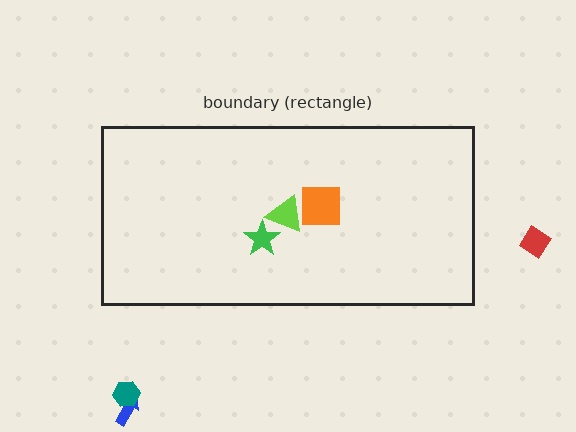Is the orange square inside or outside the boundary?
Inside.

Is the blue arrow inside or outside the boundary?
Outside.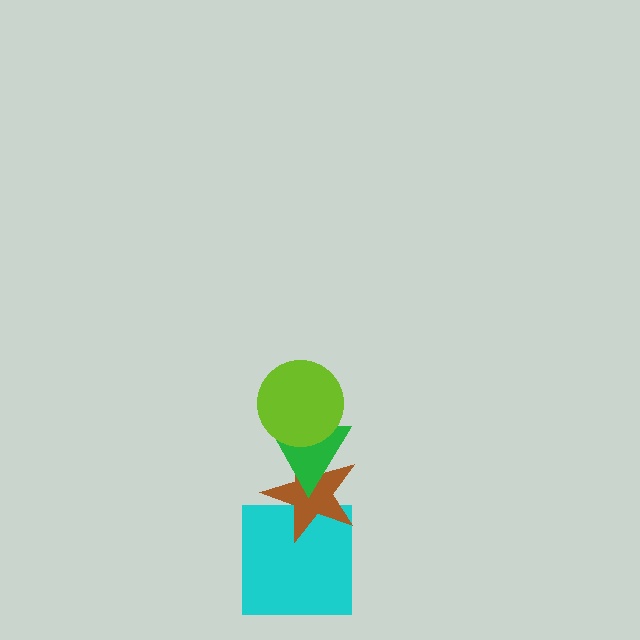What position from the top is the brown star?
The brown star is 3rd from the top.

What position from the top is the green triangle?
The green triangle is 2nd from the top.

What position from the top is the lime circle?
The lime circle is 1st from the top.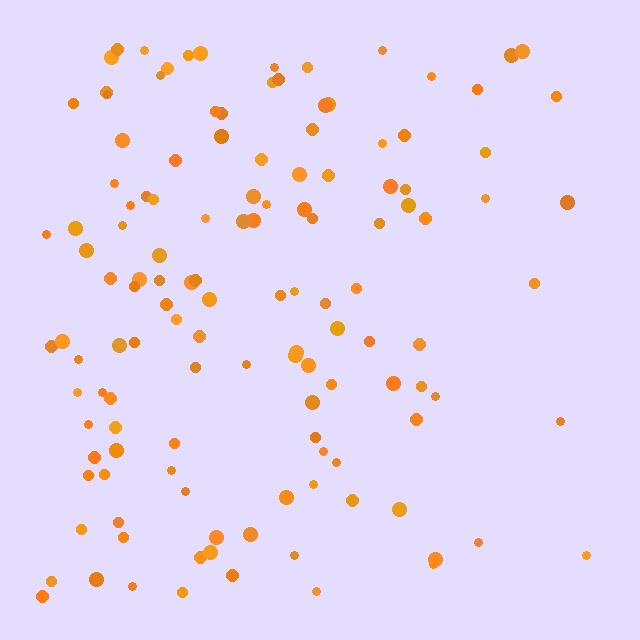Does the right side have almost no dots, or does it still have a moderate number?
Still a moderate number, just noticeably fewer than the left.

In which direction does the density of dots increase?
From right to left, with the left side densest.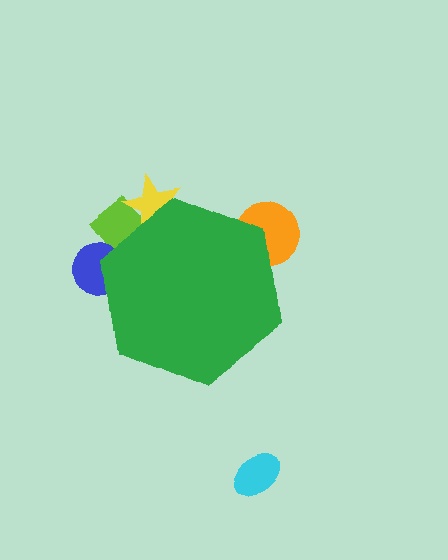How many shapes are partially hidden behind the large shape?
4 shapes are partially hidden.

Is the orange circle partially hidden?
Yes, the orange circle is partially hidden behind the green hexagon.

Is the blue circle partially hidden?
Yes, the blue circle is partially hidden behind the green hexagon.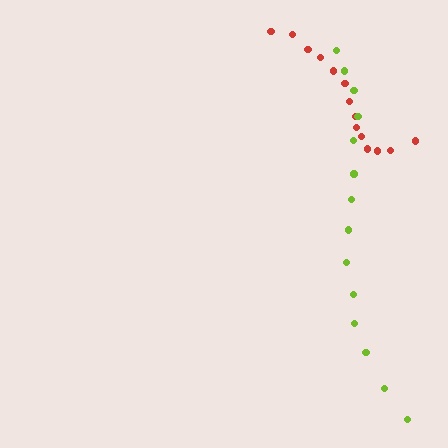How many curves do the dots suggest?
There are 2 distinct paths.